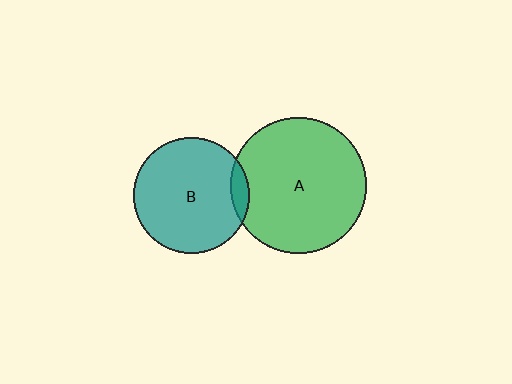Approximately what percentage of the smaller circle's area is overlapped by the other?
Approximately 10%.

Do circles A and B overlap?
Yes.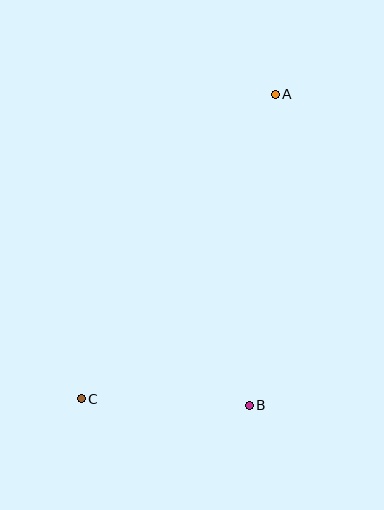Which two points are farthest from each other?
Points A and C are farthest from each other.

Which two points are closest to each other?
Points B and C are closest to each other.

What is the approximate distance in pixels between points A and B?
The distance between A and B is approximately 312 pixels.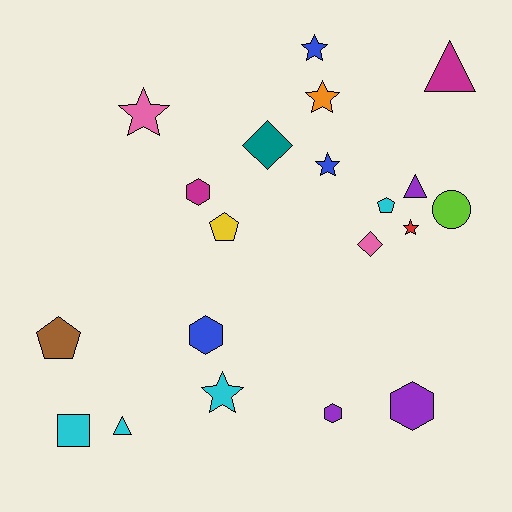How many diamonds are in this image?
There are 2 diamonds.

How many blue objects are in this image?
There are 3 blue objects.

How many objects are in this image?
There are 20 objects.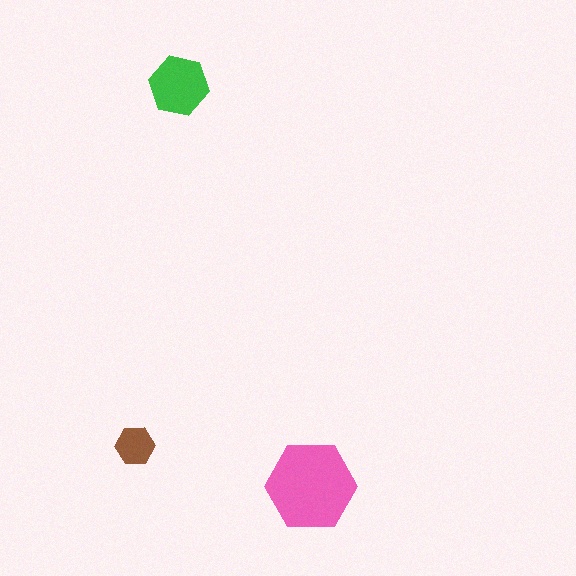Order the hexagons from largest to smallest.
the pink one, the green one, the brown one.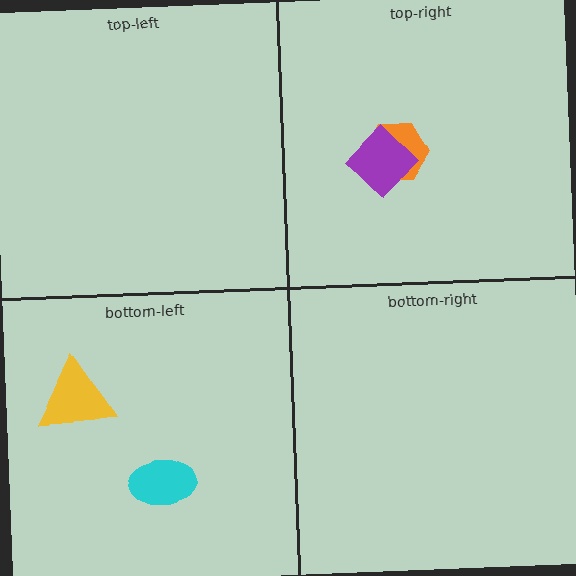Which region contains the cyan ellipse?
The bottom-left region.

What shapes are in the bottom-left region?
The yellow triangle, the cyan ellipse.